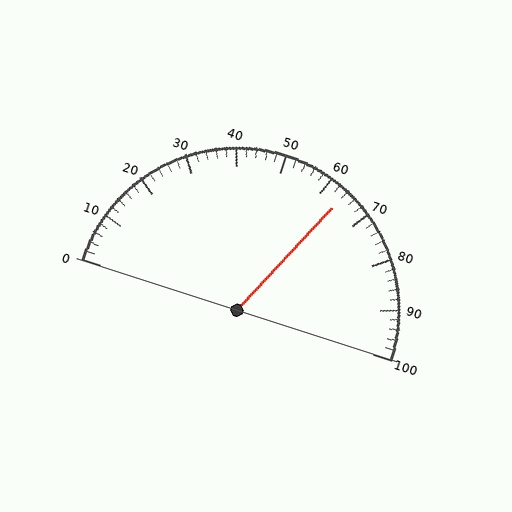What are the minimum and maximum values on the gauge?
The gauge ranges from 0 to 100.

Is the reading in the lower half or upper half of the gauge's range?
The reading is in the upper half of the range (0 to 100).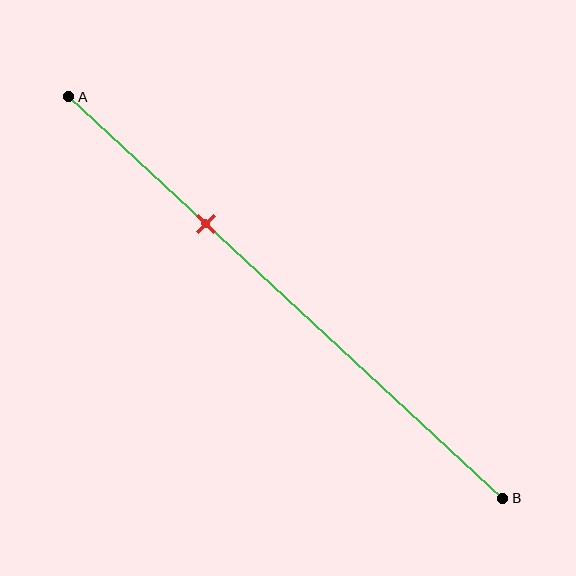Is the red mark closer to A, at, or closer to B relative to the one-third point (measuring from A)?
The red mark is approximately at the one-third point of segment AB.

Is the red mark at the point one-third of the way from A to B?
Yes, the mark is approximately at the one-third point.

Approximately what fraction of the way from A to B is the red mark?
The red mark is approximately 30% of the way from A to B.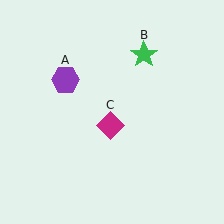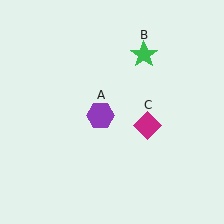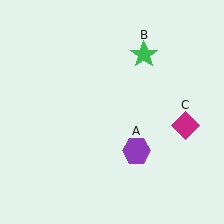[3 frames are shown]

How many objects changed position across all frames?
2 objects changed position: purple hexagon (object A), magenta diamond (object C).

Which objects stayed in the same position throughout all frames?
Green star (object B) remained stationary.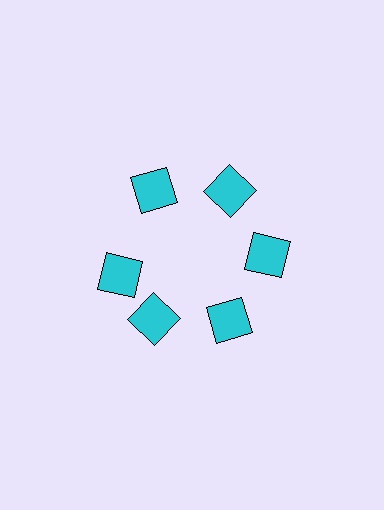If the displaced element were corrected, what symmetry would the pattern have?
It would have 6-fold rotational symmetry — the pattern would map onto itself every 60 degrees.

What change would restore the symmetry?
The symmetry would be restored by rotating it back into even spacing with its neighbors so that all 6 squares sit at equal angles and equal distance from the center.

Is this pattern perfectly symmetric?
No. The 6 cyan squares are arranged in a ring, but one element near the 9 o'clock position is rotated out of alignment along the ring, breaking the 6-fold rotational symmetry.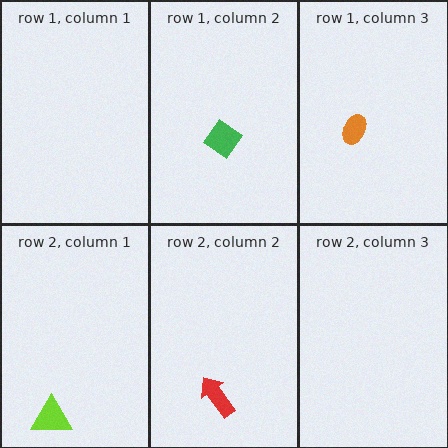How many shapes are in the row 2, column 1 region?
1.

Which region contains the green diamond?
The row 1, column 2 region.